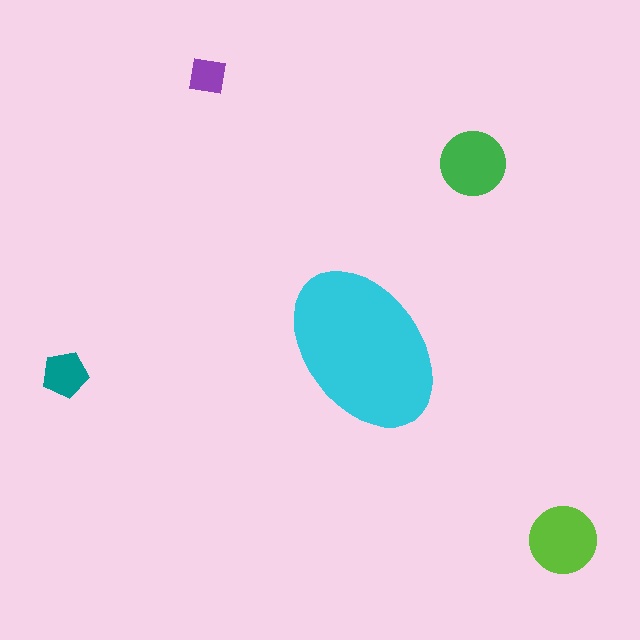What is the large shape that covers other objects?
A cyan ellipse.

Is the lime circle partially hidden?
No, the lime circle is fully visible.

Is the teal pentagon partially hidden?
No, the teal pentagon is fully visible.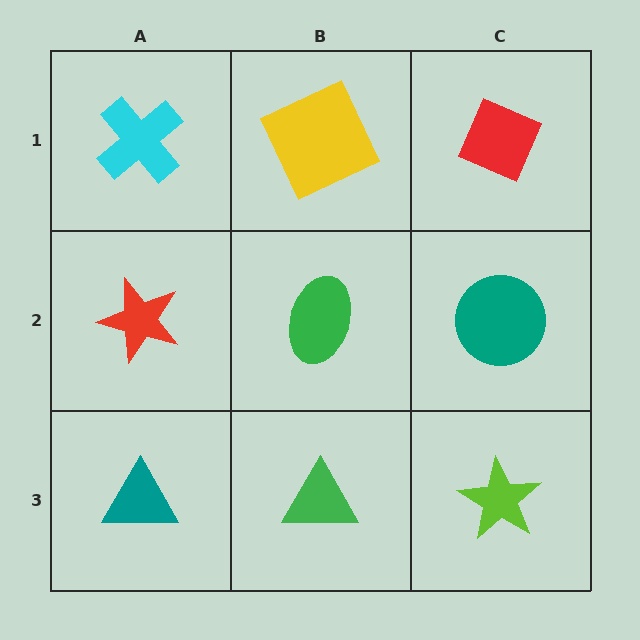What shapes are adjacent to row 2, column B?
A yellow square (row 1, column B), a green triangle (row 3, column B), a red star (row 2, column A), a teal circle (row 2, column C).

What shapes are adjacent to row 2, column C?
A red diamond (row 1, column C), a lime star (row 3, column C), a green ellipse (row 2, column B).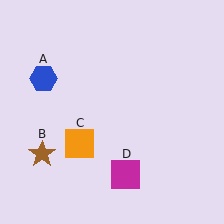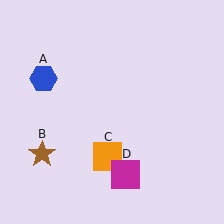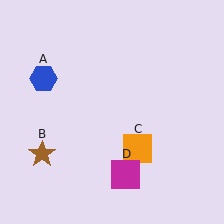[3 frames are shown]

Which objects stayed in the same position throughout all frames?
Blue hexagon (object A) and brown star (object B) and magenta square (object D) remained stationary.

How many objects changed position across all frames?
1 object changed position: orange square (object C).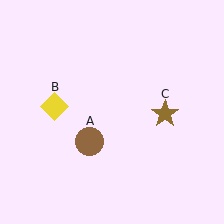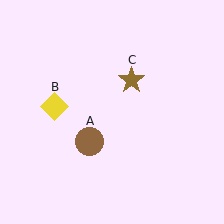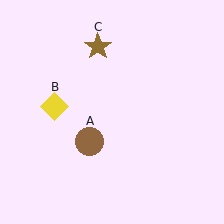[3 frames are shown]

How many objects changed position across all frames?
1 object changed position: brown star (object C).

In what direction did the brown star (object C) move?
The brown star (object C) moved up and to the left.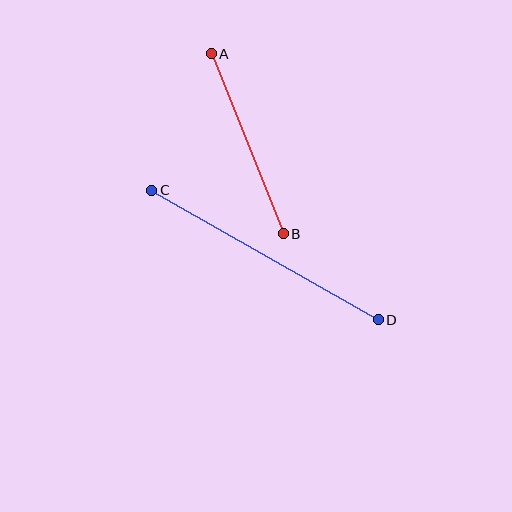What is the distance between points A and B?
The distance is approximately 194 pixels.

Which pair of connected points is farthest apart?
Points C and D are farthest apart.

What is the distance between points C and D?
The distance is approximately 261 pixels.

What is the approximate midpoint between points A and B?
The midpoint is at approximately (247, 144) pixels.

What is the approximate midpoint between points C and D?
The midpoint is at approximately (265, 255) pixels.